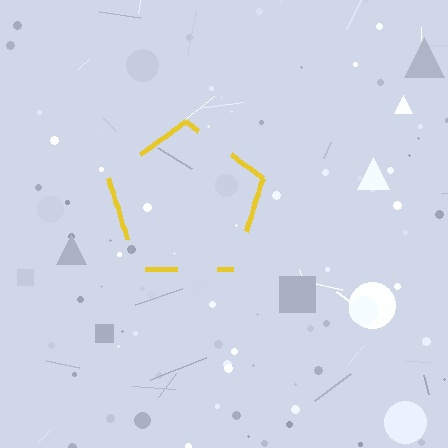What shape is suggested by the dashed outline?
The dashed outline suggests a pentagon.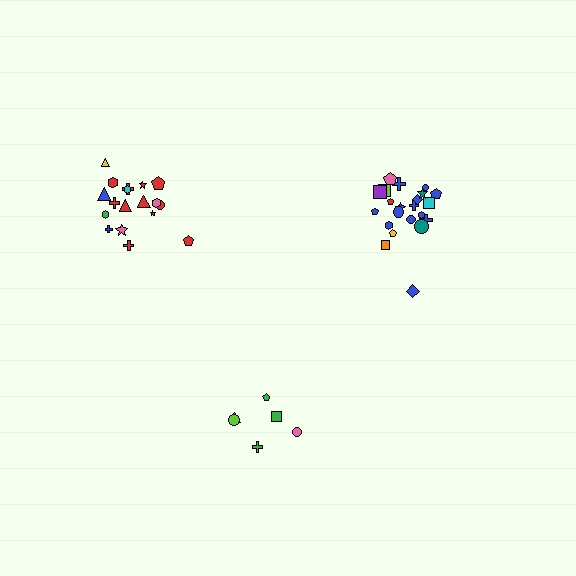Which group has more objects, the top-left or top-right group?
The top-right group.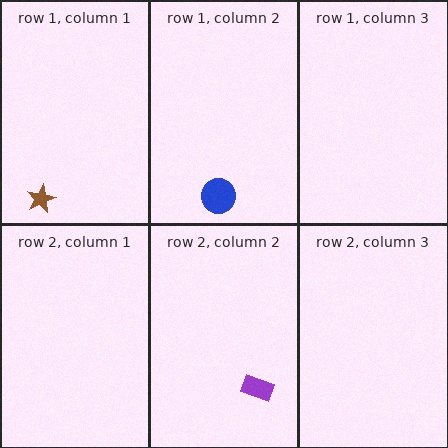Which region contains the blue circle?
The row 1, column 2 region.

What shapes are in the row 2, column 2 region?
The purple rectangle.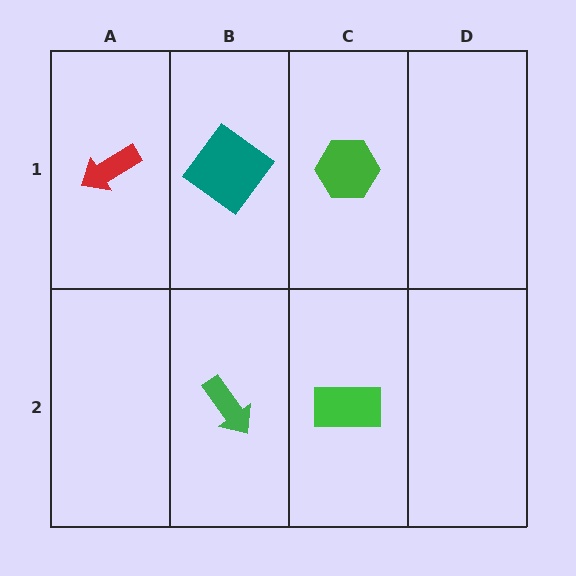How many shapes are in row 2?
2 shapes.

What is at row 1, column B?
A teal diamond.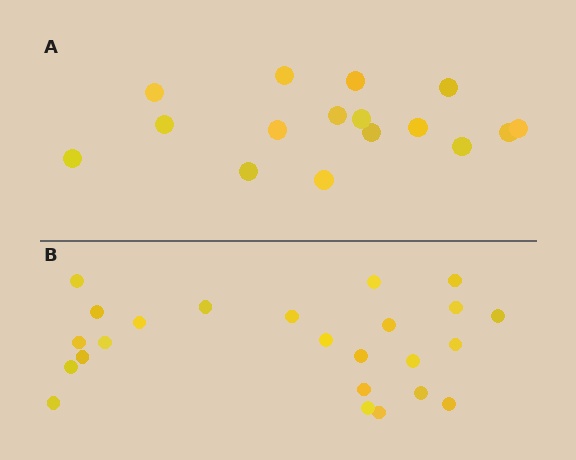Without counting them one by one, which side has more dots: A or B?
Region B (the bottom region) has more dots.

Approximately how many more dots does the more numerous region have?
Region B has roughly 8 or so more dots than region A.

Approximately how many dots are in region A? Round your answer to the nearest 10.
About 20 dots. (The exact count is 16, which rounds to 20.)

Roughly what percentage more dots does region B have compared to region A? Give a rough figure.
About 50% more.